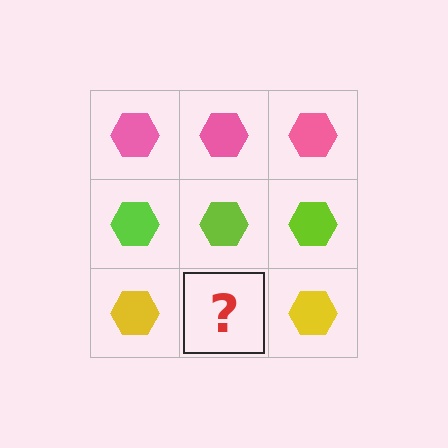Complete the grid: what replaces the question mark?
The question mark should be replaced with a yellow hexagon.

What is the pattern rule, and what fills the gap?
The rule is that each row has a consistent color. The gap should be filled with a yellow hexagon.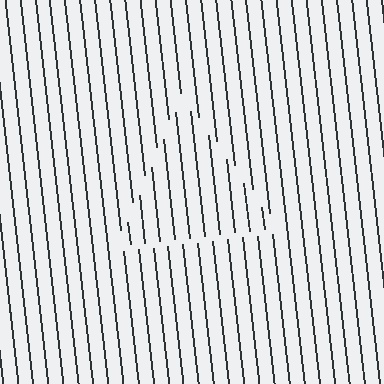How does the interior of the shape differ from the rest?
The interior of the shape contains the same grating, shifted by half a period — the contour is defined by the phase discontinuity where line-ends from the inner and outer gratings abut.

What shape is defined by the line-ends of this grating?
An illusory triangle. The interior of the shape contains the same grating, shifted by half a period — the contour is defined by the phase discontinuity where line-ends from the inner and outer gratings abut.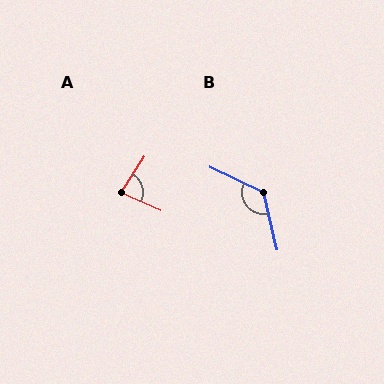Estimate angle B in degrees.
Approximately 129 degrees.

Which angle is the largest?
B, at approximately 129 degrees.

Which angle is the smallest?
A, at approximately 81 degrees.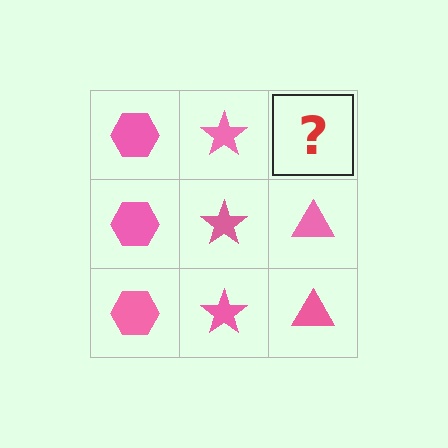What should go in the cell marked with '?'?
The missing cell should contain a pink triangle.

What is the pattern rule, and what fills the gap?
The rule is that each column has a consistent shape. The gap should be filled with a pink triangle.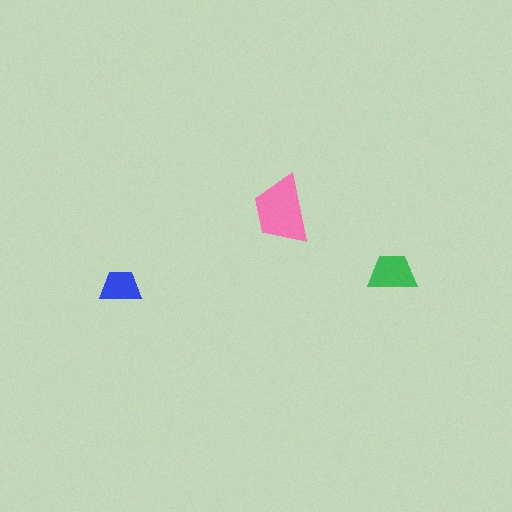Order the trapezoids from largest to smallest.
the pink one, the green one, the blue one.